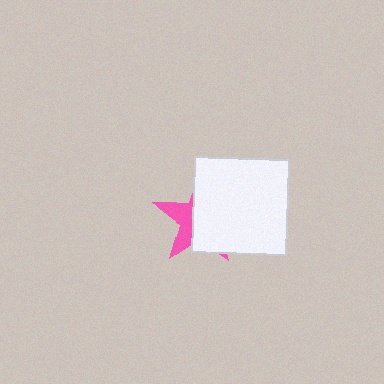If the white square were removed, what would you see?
You would see the complete pink star.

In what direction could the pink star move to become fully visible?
The pink star could move left. That would shift it out from behind the white square entirely.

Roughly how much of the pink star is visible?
A small part of it is visible (roughly 35%).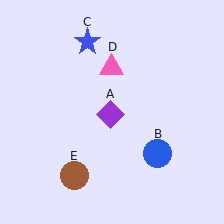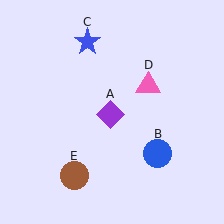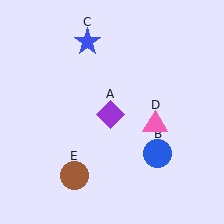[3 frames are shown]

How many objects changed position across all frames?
1 object changed position: pink triangle (object D).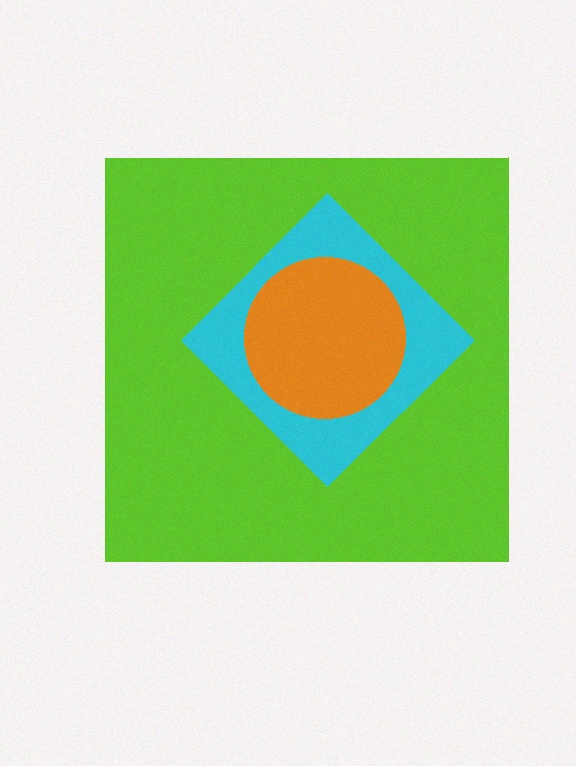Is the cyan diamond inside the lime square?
Yes.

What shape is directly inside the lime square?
The cyan diamond.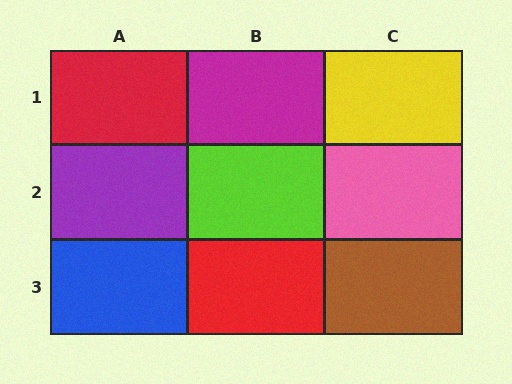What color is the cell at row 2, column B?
Lime.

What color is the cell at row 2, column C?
Pink.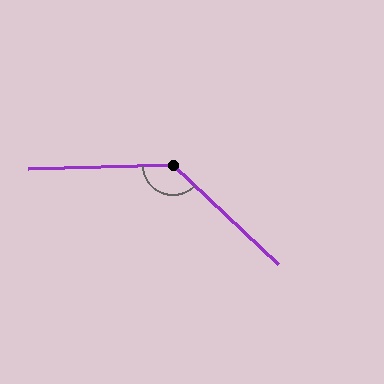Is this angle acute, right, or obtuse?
It is obtuse.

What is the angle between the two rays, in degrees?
Approximately 135 degrees.